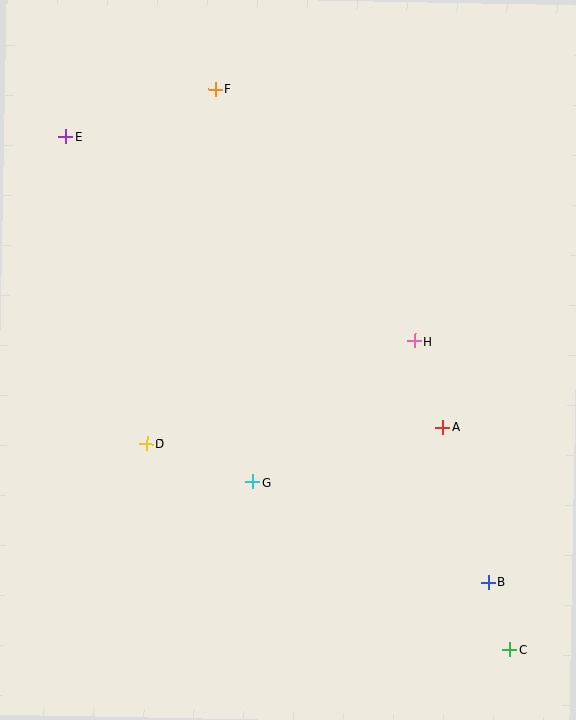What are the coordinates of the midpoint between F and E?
The midpoint between F and E is at (141, 113).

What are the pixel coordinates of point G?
Point G is at (253, 482).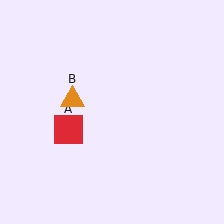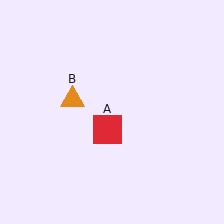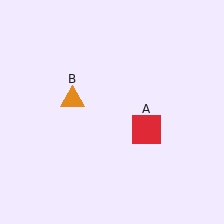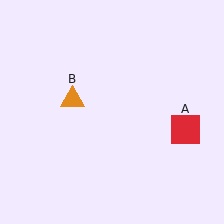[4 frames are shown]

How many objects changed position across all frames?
1 object changed position: red square (object A).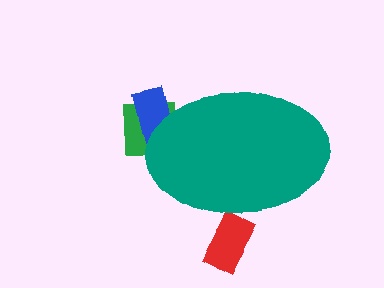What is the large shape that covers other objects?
A teal ellipse.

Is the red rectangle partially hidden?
Yes, the red rectangle is partially hidden behind the teal ellipse.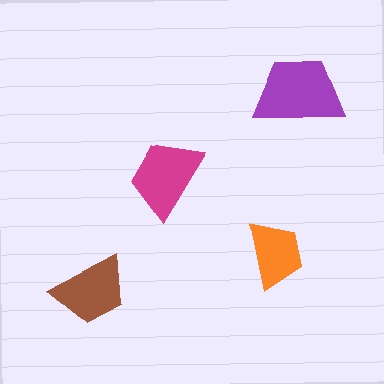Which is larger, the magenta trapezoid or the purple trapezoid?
The purple one.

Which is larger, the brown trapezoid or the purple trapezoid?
The purple one.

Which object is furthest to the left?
The brown trapezoid is leftmost.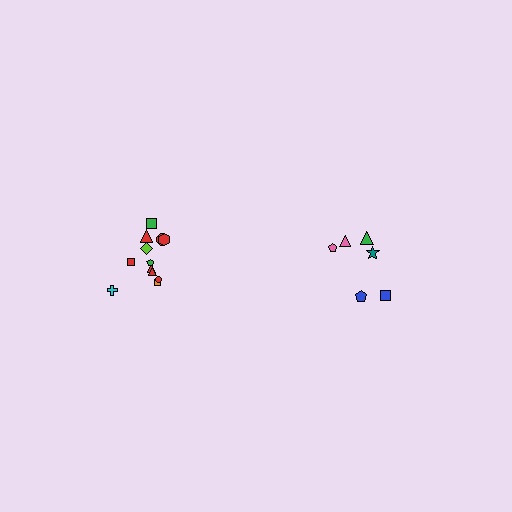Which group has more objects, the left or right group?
The left group.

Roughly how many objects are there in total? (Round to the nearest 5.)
Roughly 20 objects in total.